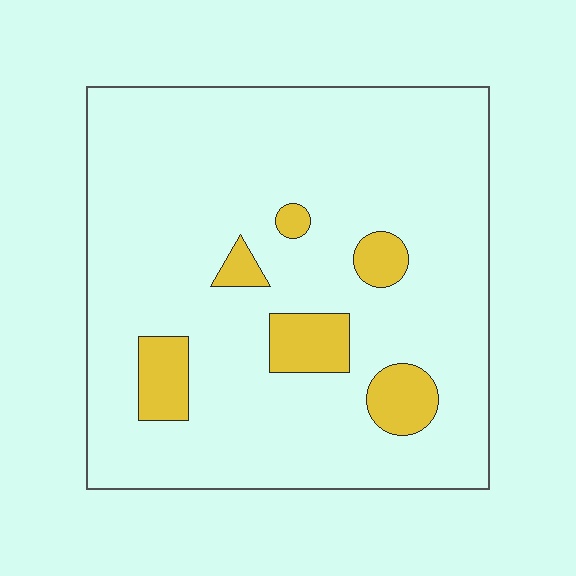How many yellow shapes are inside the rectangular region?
6.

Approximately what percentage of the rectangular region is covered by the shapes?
Approximately 10%.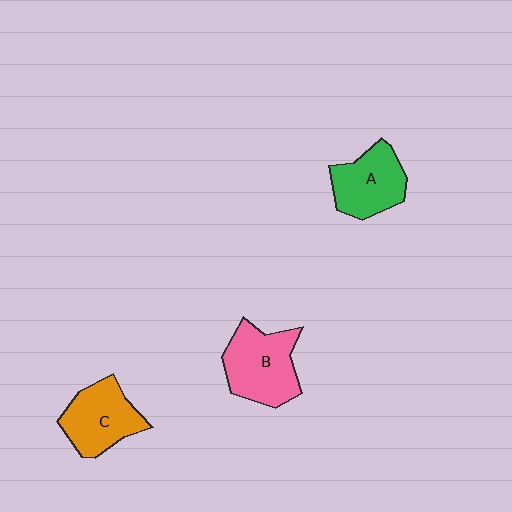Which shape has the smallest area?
Shape A (green).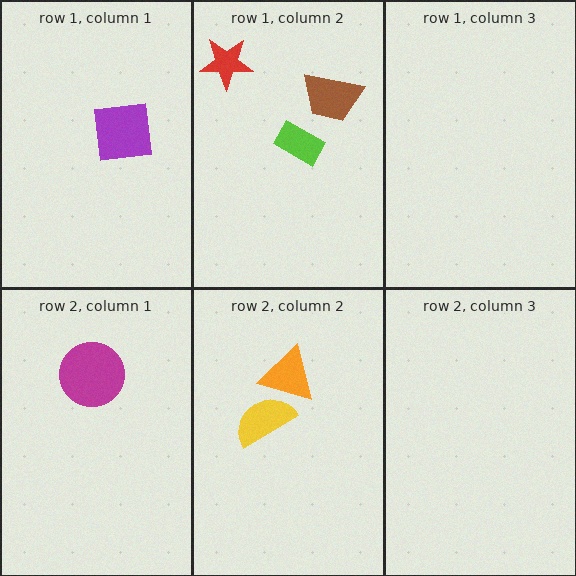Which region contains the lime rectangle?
The row 1, column 2 region.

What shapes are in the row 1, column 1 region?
The purple square.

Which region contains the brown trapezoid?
The row 1, column 2 region.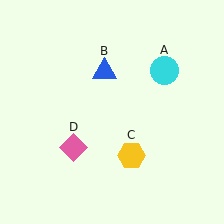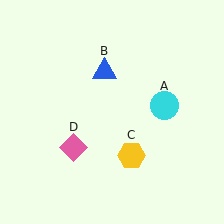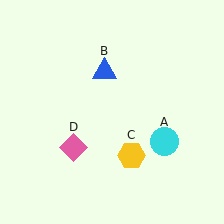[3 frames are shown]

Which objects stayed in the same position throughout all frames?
Blue triangle (object B) and yellow hexagon (object C) and pink diamond (object D) remained stationary.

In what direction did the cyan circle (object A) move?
The cyan circle (object A) moved down.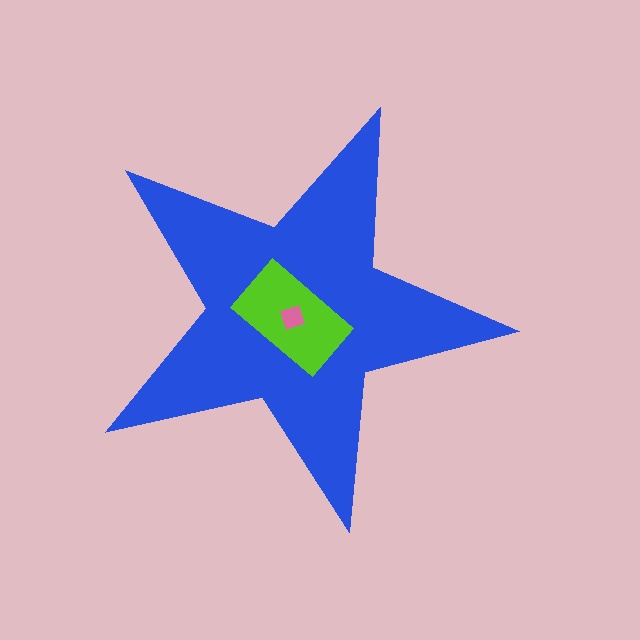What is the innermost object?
The pink diamond.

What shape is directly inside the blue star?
The lime rectangle.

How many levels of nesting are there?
3.